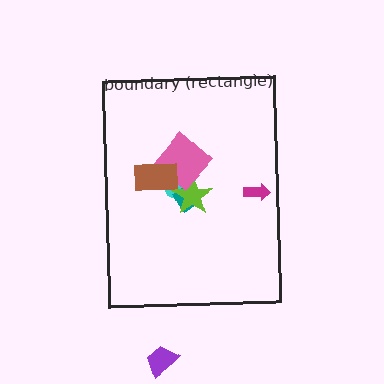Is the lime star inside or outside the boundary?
Inside.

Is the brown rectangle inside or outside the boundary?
Inside.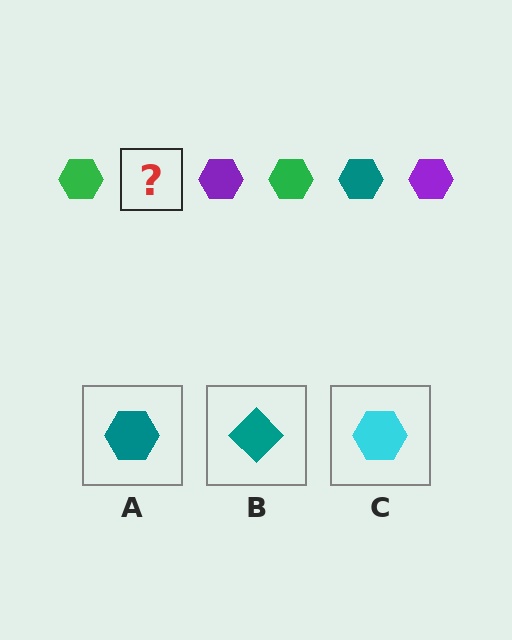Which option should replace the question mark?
Option A.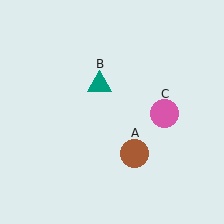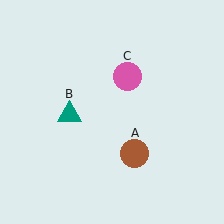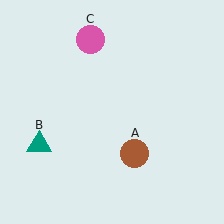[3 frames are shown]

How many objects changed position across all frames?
2 objects changed position: teal triangle (object B), pink circle (object C).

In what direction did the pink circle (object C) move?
The pink circle (object C) moved up and to the left.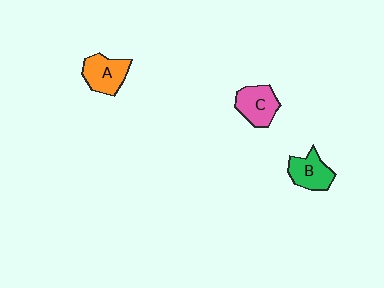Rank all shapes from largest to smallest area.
From largest to smallest: A (orange), C (pink), B (green).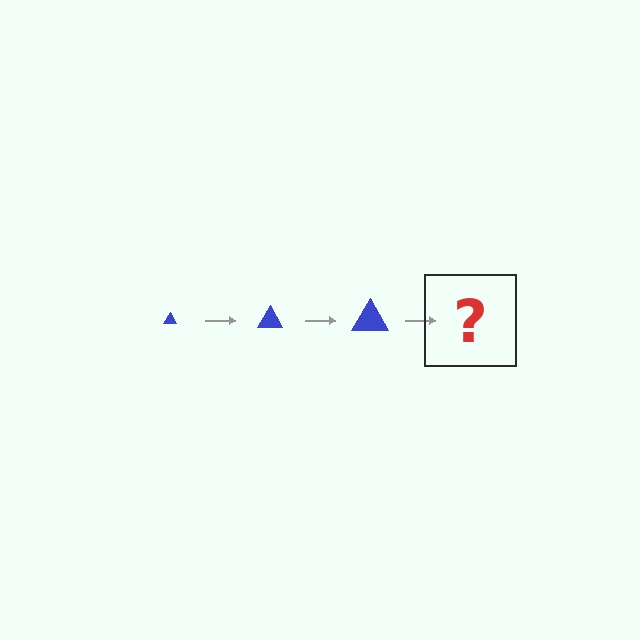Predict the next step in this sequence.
The next step is a blue triangle, larger than the previous one.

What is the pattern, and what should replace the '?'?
The pattern is that the triangle gets progressively larger each step. The '?' should be a blue triangle, larger than the previous one.